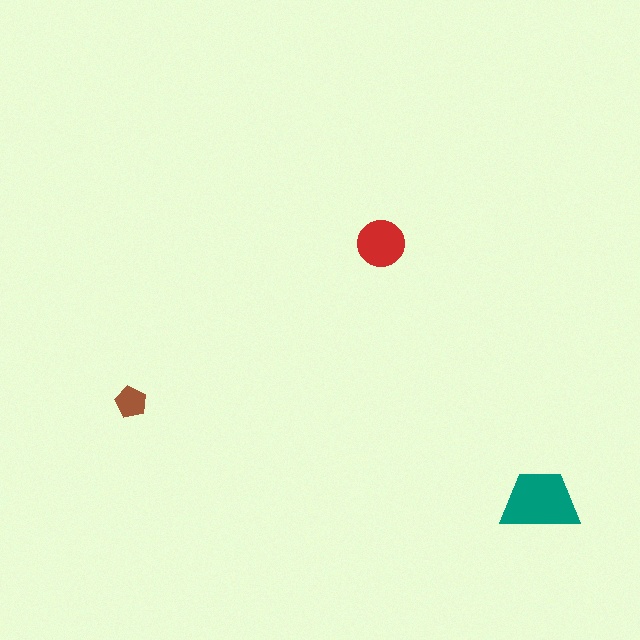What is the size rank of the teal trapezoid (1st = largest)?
1st.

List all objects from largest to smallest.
The teal trapezoid, the red circle, the brown pentagon.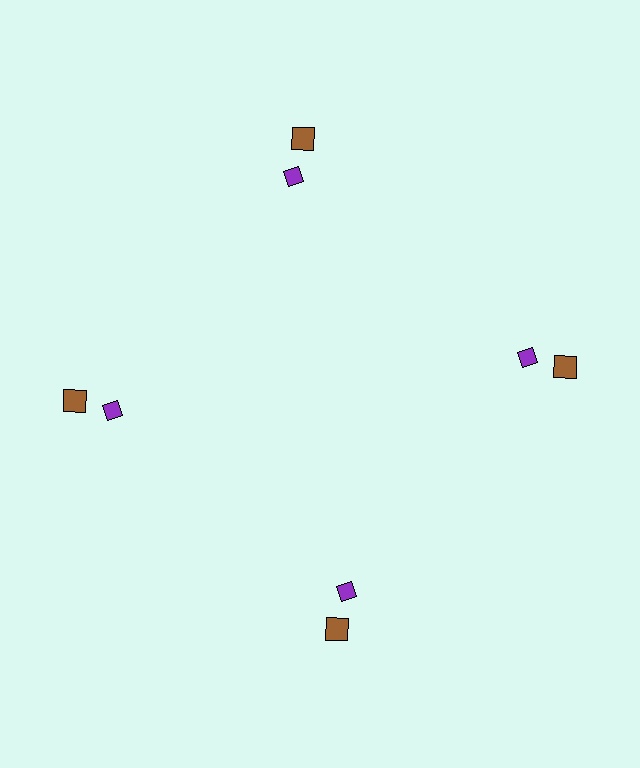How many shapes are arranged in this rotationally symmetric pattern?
There are 8 shapes, arranged in 4 groups of 2.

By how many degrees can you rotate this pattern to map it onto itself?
The pattern maps onto itself every 90 degrees of rotation.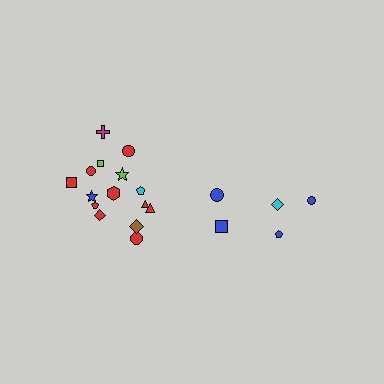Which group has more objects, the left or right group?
The left group.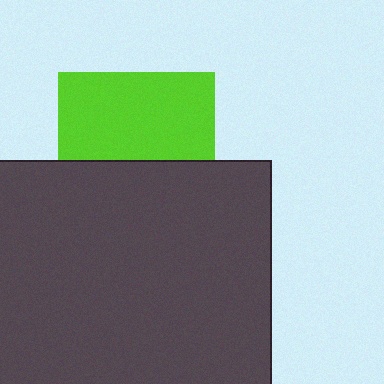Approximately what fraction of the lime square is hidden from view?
Roughly 44% of the lime square is hidden behind the dark gray rectangle.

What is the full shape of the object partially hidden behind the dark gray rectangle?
The partially hidden object is a lime square.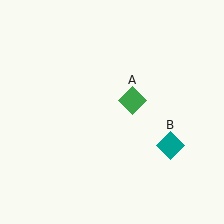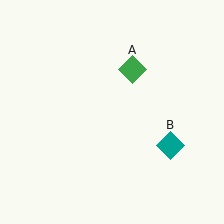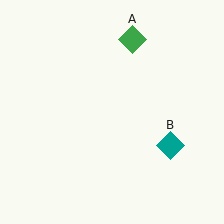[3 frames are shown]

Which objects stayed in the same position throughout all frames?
Teal diamond (object B) remained stationary.